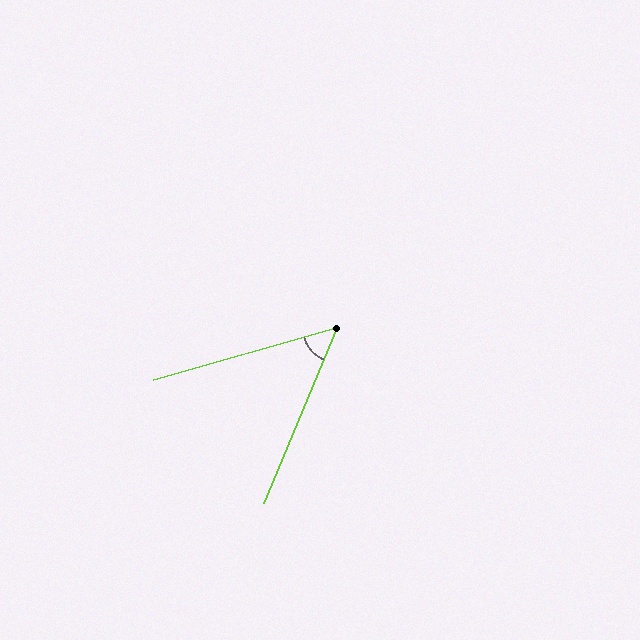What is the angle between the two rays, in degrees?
Approximately 52 degrees.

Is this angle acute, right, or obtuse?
It is acute.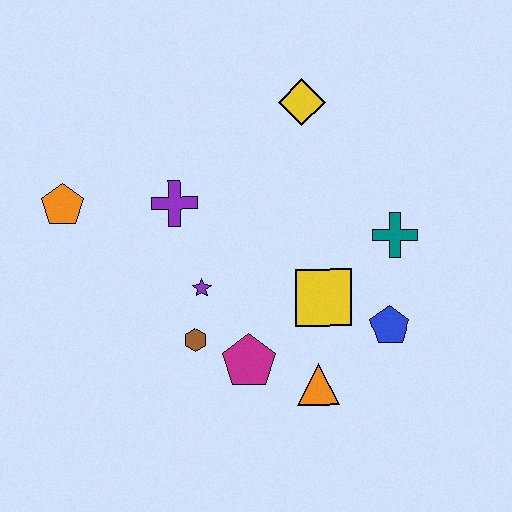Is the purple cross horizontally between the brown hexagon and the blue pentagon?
No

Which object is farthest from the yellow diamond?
The orange triangle is farthest from the yellow diamond.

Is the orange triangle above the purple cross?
No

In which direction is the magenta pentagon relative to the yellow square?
The magenta pentagon is to the left of the yellow square.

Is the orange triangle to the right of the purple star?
Yes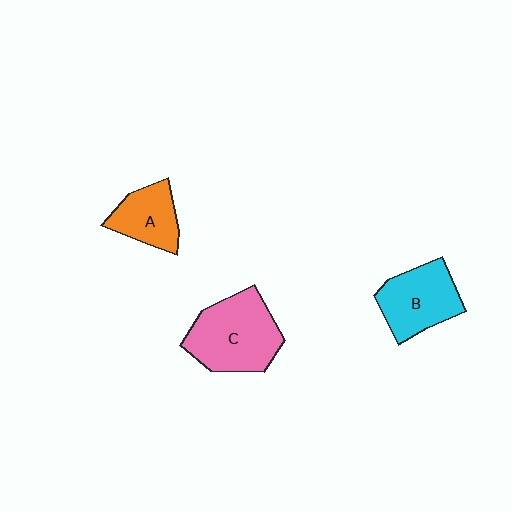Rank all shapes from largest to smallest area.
From largest to smallest: C (pink), B (cyan), A (orange).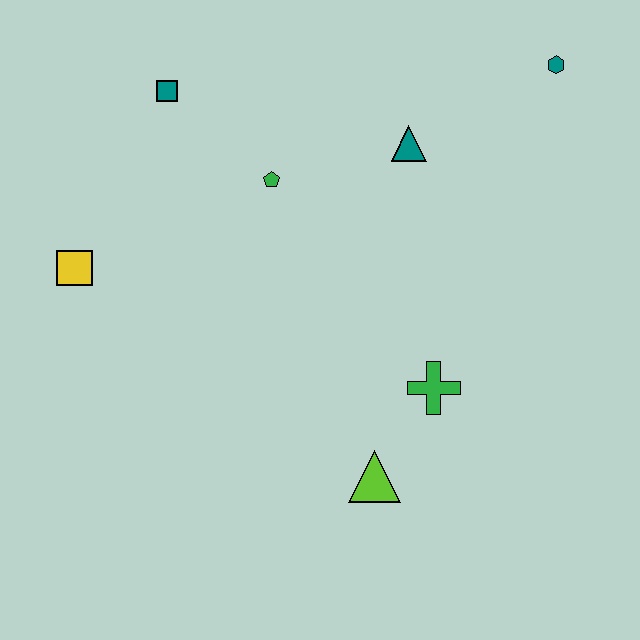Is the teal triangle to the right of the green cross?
No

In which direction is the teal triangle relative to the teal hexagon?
The teal triangle is to the left of the teal hexagon.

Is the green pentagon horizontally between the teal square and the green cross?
Yes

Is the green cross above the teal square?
No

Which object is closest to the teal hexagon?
The teal triangle is closest to the teal hexagon.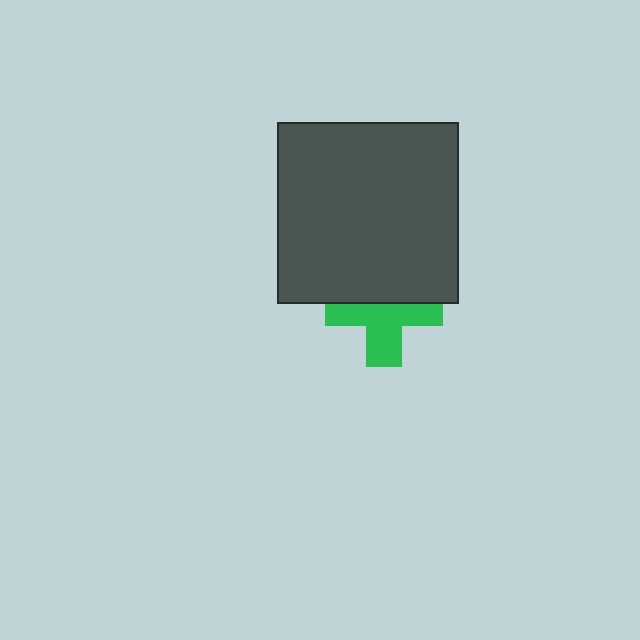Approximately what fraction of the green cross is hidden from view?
Roughly 43% of the green cross is hidden behind the dark gray square.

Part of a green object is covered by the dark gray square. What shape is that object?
It is a cross.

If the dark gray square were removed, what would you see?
You would see the complete green cross.